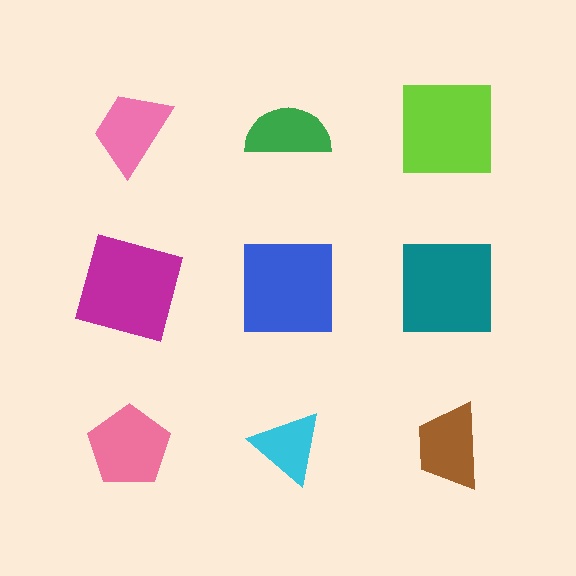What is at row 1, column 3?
A lime square.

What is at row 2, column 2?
A blue square.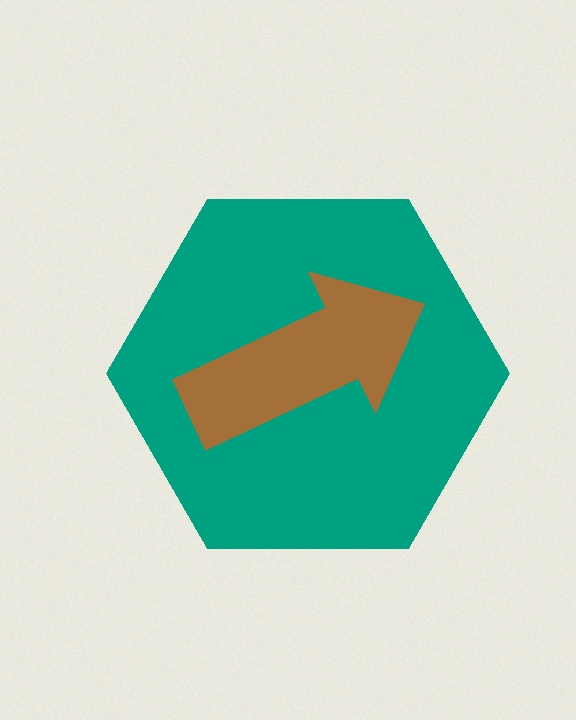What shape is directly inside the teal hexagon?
The brown arrow.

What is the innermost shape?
The brown arrow.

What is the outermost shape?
The teal hexagon.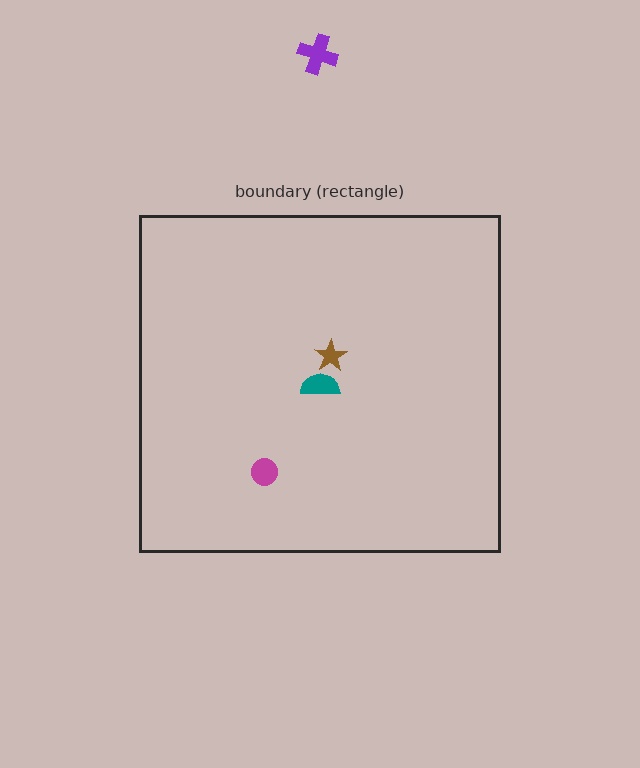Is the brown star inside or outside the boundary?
Inside.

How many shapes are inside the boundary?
3 inside, 1 outside.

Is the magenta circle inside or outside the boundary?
Inside.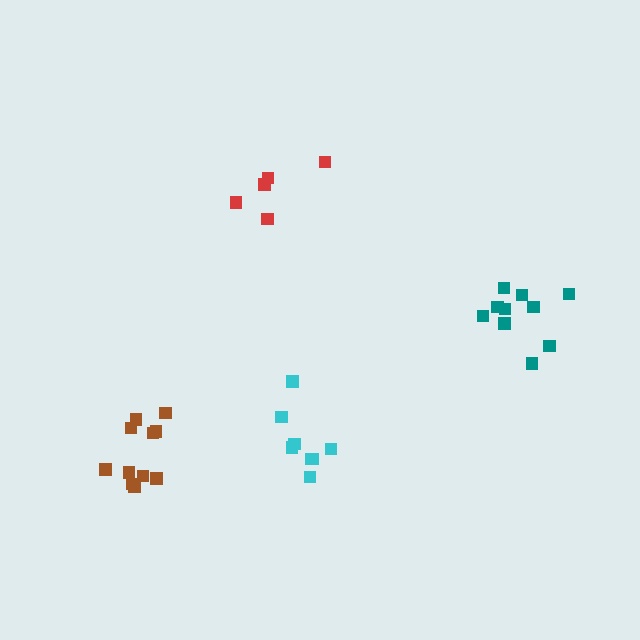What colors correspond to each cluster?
The clusters are colored: red, cyan, teal, brown.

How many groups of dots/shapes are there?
There are 4 groups.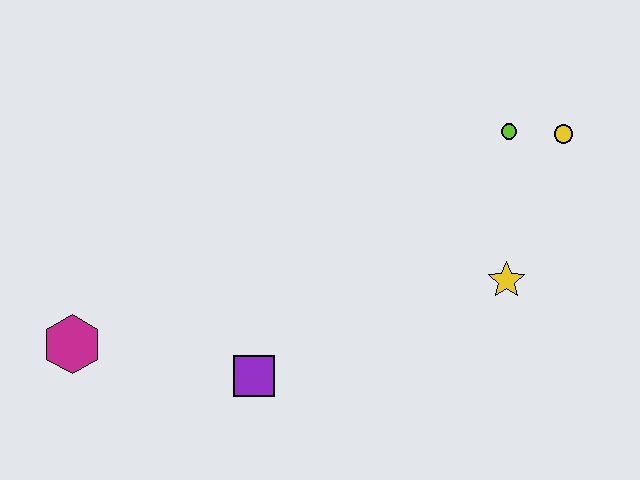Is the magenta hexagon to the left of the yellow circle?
Yes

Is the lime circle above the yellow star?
Yes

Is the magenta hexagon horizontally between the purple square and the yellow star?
No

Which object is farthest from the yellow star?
The magenta hexagon is farthest from the yellow star.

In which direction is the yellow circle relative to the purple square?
The yellow circle is to the right of the purple square.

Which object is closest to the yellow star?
The lime circle is closest to the yellow star.